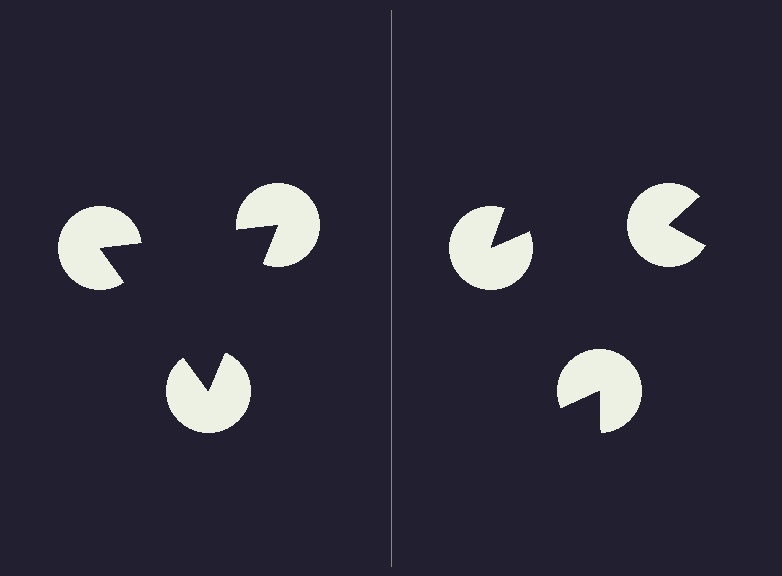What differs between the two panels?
The pac-man discs are positioned identically on both sides; only the wedge orientations differ. On the left they align to a triangle; on the right they are misaligned.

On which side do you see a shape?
An illusory triangle appears on the left side. On the right side the wedge cuts are rotated, so no coherent shape forms.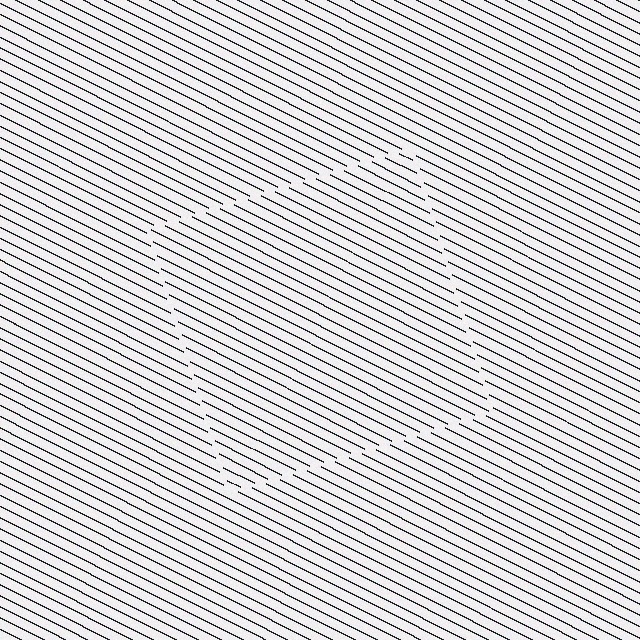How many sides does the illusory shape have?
4 sides — the line-ends trace a square.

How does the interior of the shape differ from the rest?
The interior of the shape contains the same grating, shifted by half a period — the contour is defined by the phase discontinuity where line-ends from the inner and outer gratings abut.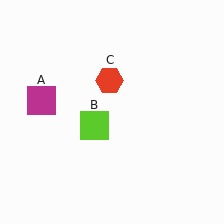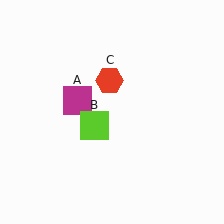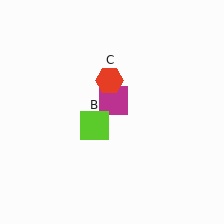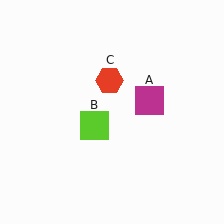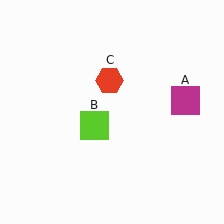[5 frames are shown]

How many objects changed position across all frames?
1 object changed position: magenta square (object A).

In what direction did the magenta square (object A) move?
The magenta square (object A) moved right.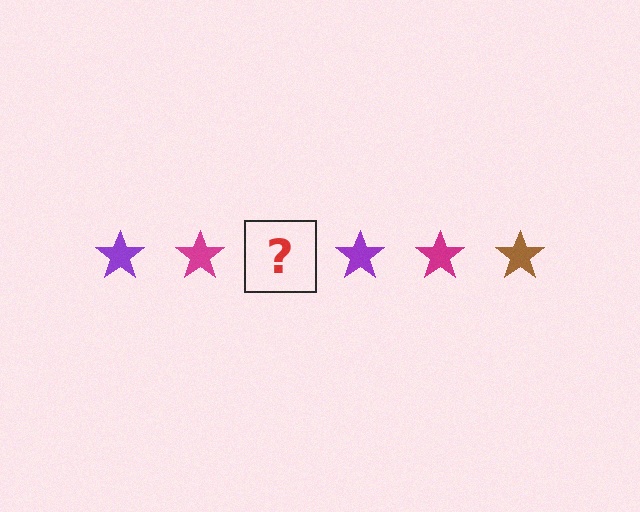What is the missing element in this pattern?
The missing element is a brown star.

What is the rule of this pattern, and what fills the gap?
The rule is that the pattern cycles through purple, magenta, brown stars. The gap should be filled with a brown star.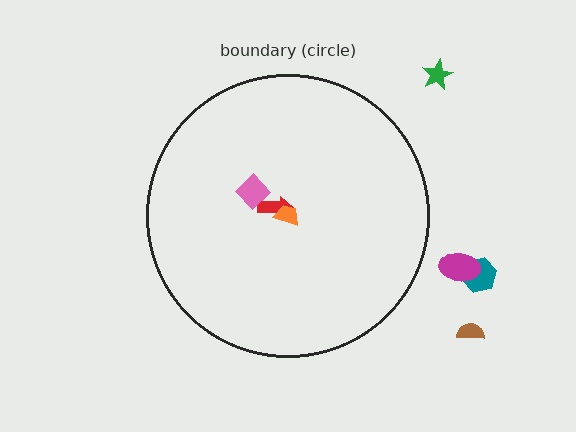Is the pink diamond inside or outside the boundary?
Inside.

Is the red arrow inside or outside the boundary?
Inside.